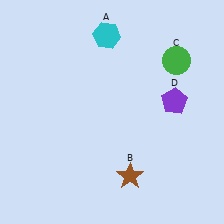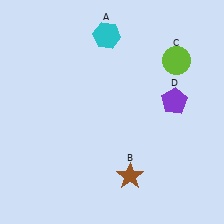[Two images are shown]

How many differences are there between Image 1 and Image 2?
There is 1 difference between the two images.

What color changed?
The circle (C) changed from green in Image 1 to lime in Image 2.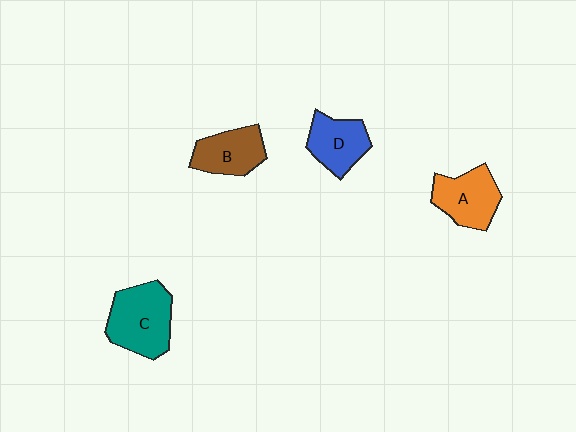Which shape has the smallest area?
Shape D (blue).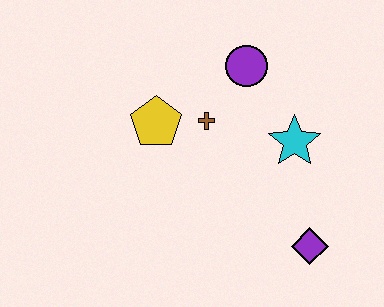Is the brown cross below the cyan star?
No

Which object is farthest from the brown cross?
The purple diamond is farthest from the brown cross.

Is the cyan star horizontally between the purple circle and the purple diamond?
Yes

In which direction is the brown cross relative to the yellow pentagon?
The brown cross is to the right of the yellow pentagon.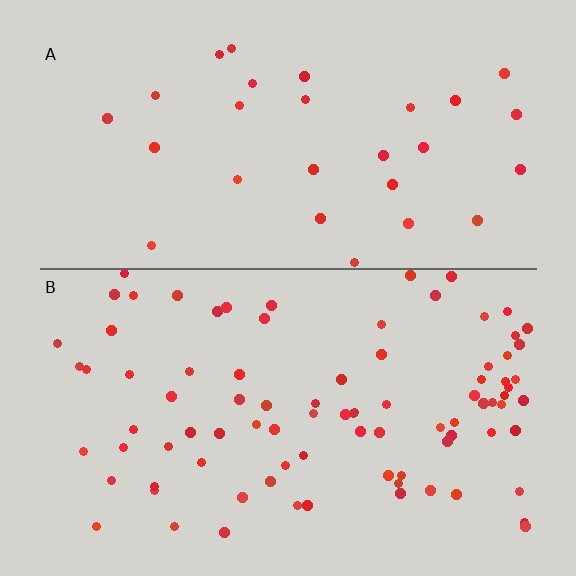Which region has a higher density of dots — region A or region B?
B (the bottom).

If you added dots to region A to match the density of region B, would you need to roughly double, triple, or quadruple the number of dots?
Approximately triple.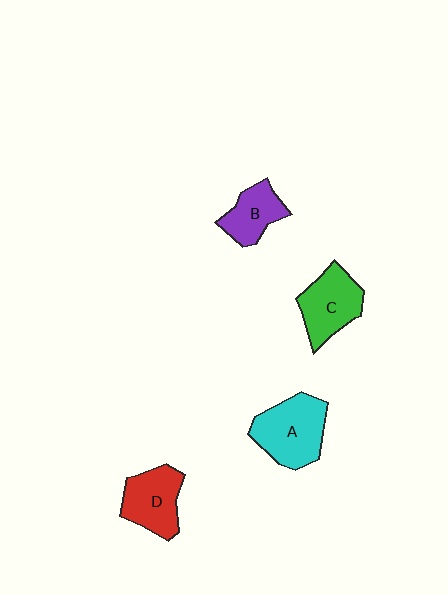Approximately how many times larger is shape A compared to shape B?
Approximately 1.6 times.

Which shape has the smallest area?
Shape B (purple).